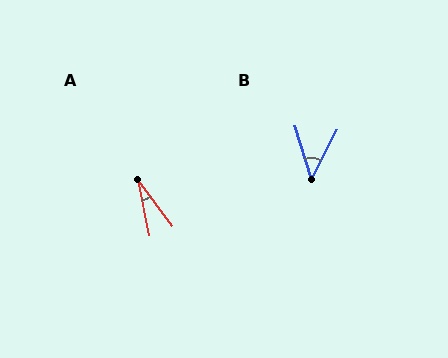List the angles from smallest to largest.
A (25°), B (45°).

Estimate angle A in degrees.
Approximately 25 degrees.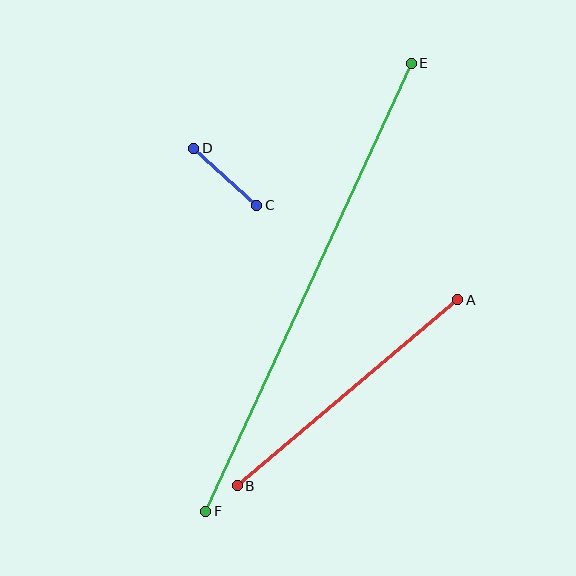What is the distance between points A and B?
The distance is approximately 288 pixels.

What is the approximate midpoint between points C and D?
The midpoint is at approximately (225, 177) pixels.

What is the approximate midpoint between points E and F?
The midpoint is at approximately (309, 287) pixels.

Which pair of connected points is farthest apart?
Points E and F are farthest apart.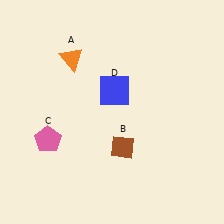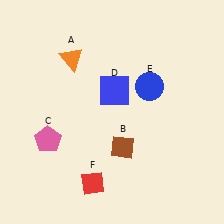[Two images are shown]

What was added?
A blue circle (E), a red diamond (F) were added in Image 2.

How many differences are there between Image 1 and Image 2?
There are 2 differences between the two images.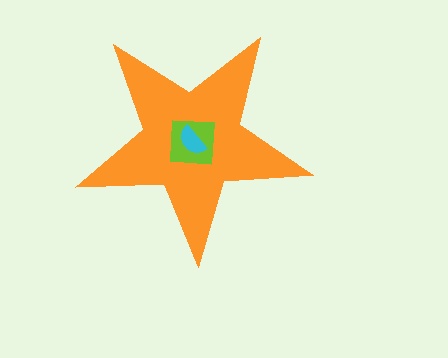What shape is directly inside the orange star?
The lime square.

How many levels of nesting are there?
3.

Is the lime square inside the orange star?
Yes.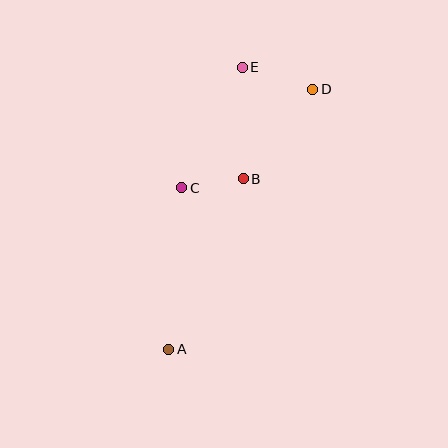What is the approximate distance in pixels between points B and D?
The distance between B and D is approximately 113 pixels.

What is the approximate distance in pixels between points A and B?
The distance between A and B is approximately 186 pixels.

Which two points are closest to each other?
Points B and C are closest to each other.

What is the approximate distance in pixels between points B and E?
The distance between B and E is approximately 111 pixels.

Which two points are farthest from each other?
Points A and D are farthest from each other.